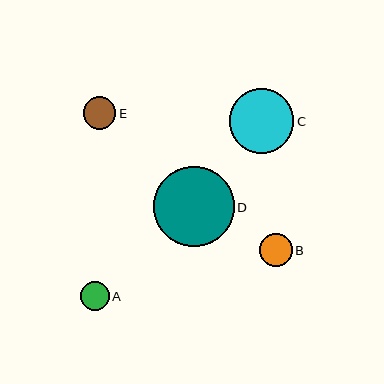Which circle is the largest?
Circle D is the largest with a size of approximately 80 pixels.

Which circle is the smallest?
Circle A is the smallest with a size of approximately 29 pixels.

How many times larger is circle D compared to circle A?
Circle D is approximately 2.8 times the size of circle A.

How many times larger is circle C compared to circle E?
Circle C is approximately 2.0 times the size of circle E.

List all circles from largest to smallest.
From largest to smallest: D, C, E, B, A.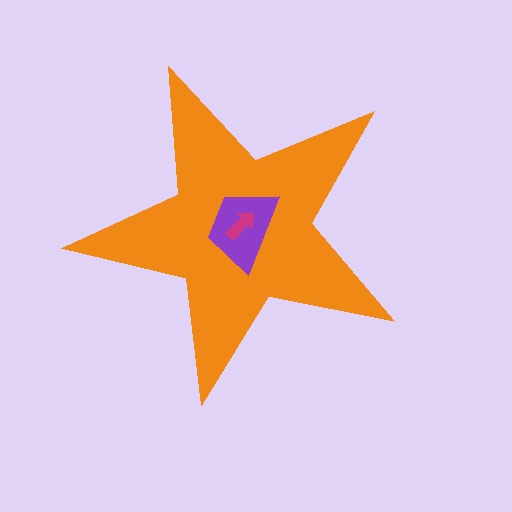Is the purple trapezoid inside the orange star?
Yes.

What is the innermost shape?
The magenta arrow.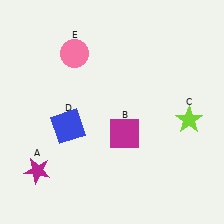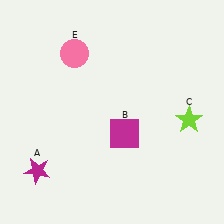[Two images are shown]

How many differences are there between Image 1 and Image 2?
There is 1 difference between the two images.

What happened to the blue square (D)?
The blue square (D) was removed in Image 2. It was in the bottom-left area of Image 1.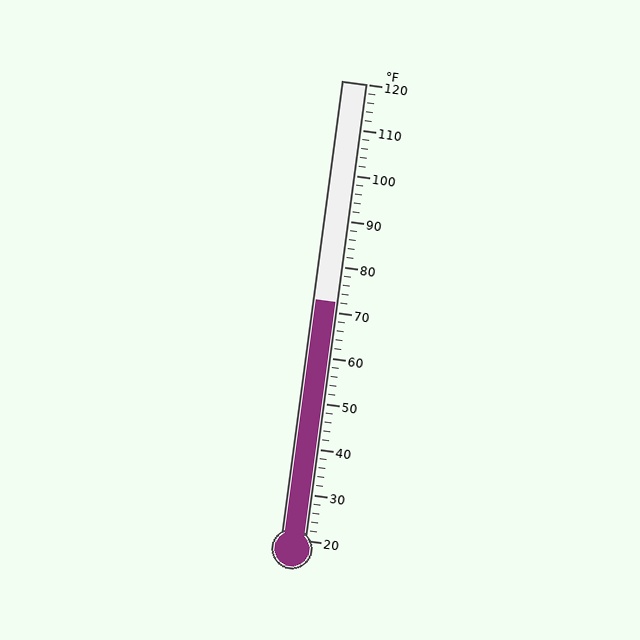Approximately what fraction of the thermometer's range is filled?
The thermometer is filled to approximately 50% of its range.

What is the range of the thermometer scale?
The thermometer scale ranges from 20°F to 120°F.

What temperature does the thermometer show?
The thermometer shows approximately 72°F.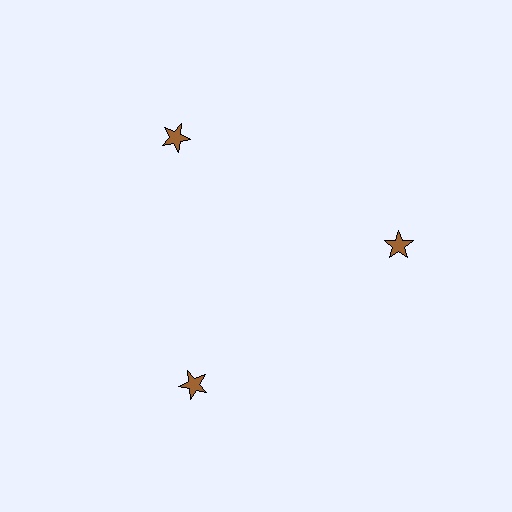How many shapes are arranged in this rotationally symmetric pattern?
There are 3 shapes, arranged in 3 groups of 1.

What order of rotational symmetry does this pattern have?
This pattern has 3-fold rotational symmetry.